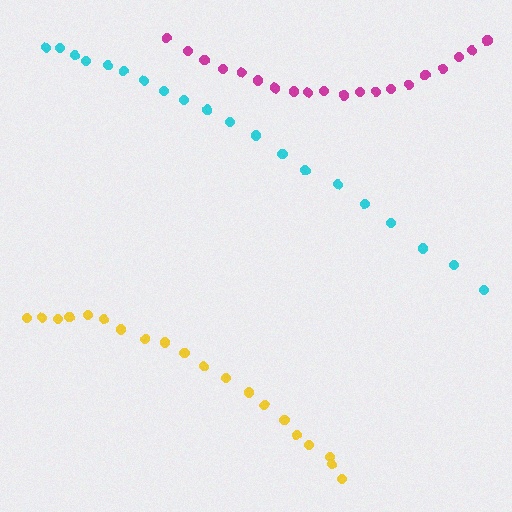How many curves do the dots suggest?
There are 3 distinct paths.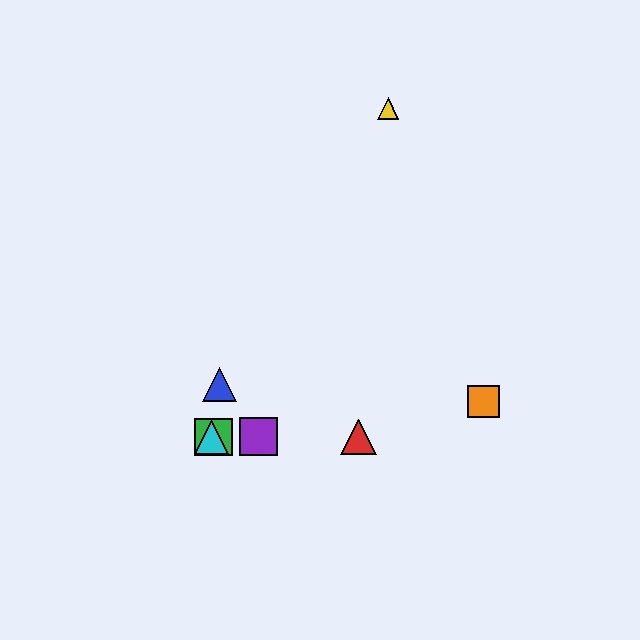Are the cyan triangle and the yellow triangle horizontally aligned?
No, the cyan triangle is at y≈437 and the yellow triangle is at y≈109.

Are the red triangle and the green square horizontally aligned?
Yes, both are at y≈437.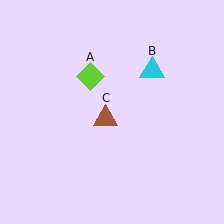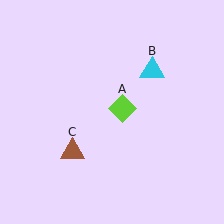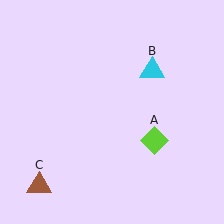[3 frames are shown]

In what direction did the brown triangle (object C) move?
The brown triangle (object C) moved down and to the left.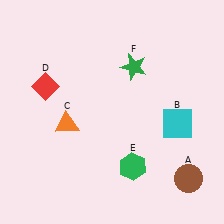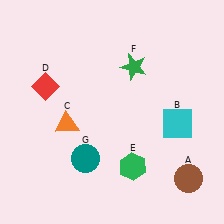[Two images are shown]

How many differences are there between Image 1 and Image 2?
There is 1 difference between the two images.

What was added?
A teal circle (G) was added in Image 2.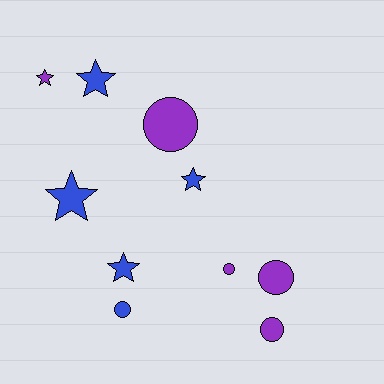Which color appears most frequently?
Blue, with 5 objects.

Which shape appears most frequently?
Circle, with 5 objects.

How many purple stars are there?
There is 1 purple star.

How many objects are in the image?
There are 10 objects.